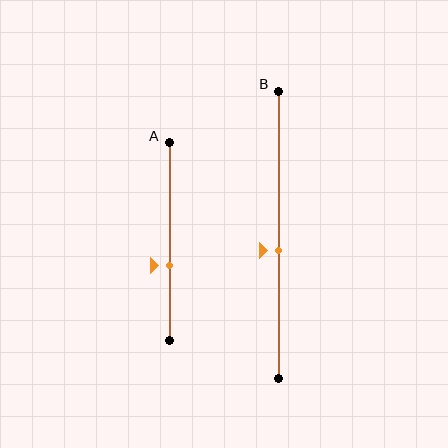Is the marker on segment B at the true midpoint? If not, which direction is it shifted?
No, the marker on segment B is shifted downward by about 6% of the segment length.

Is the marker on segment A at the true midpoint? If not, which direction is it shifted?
No, the marker on segment A is shifted downward by about 12% of the segment length.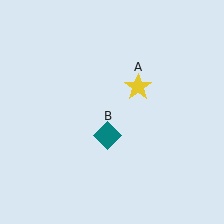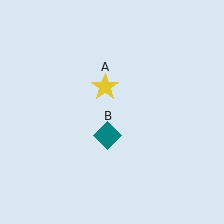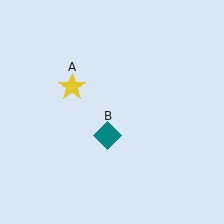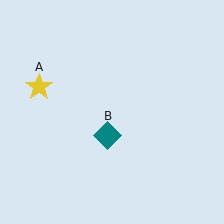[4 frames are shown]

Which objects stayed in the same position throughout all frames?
Teal diamond (object B) remained stationary.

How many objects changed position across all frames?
1 object changed position: yellow star (object A).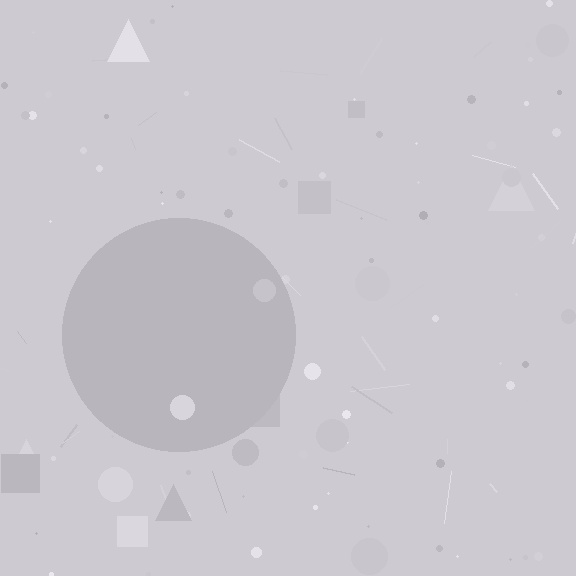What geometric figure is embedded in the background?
A circle is embedded in the background.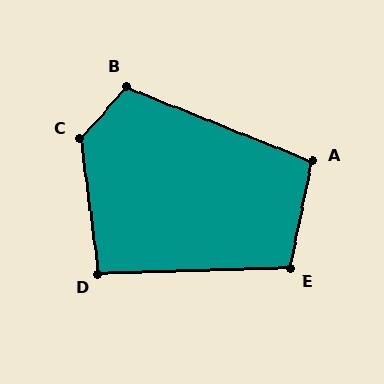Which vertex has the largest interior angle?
C, at approximately 130 degrees.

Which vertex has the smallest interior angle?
D, at approximately 96 degrees.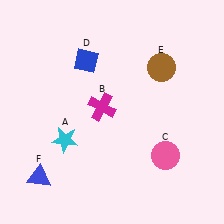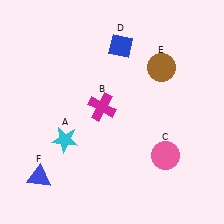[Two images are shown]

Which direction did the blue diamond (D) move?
The blue diamond (D) moved right.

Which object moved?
The blue diamond (D) moved right.